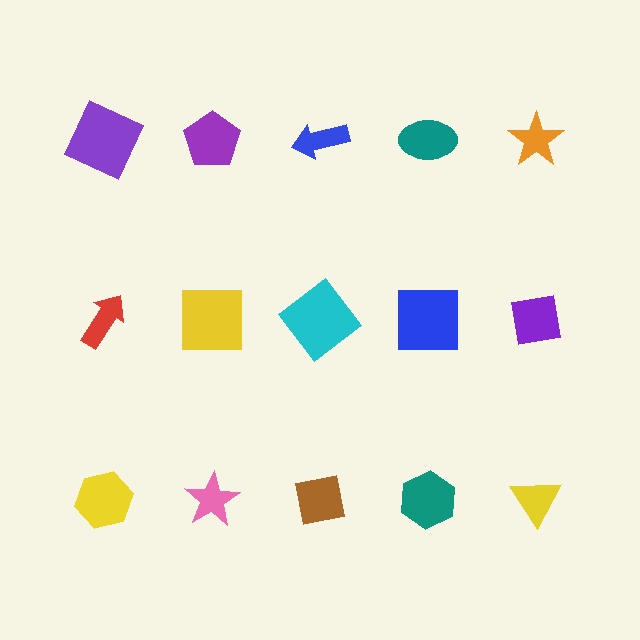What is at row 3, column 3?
A brown square.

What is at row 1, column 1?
A purple square.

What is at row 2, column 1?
A red arrow.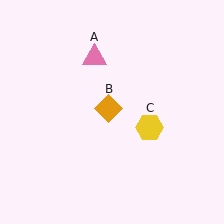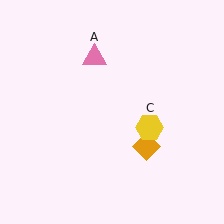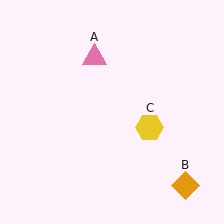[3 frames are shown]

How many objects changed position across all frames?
1 object changed position: orange diamond (object B).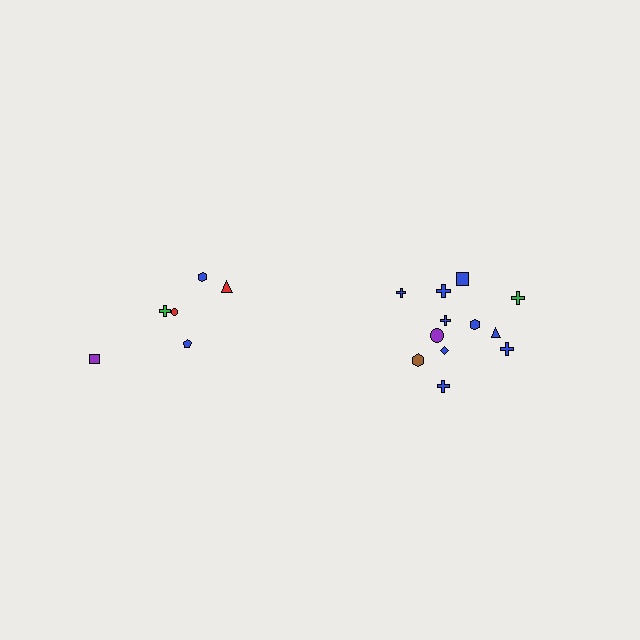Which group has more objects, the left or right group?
The right group.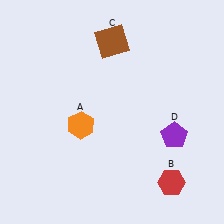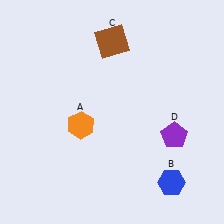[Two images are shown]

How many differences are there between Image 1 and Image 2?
There is 1 difference between the two images.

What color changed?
The hexagon (B) changed from red in Image 1 to blue in Image 2.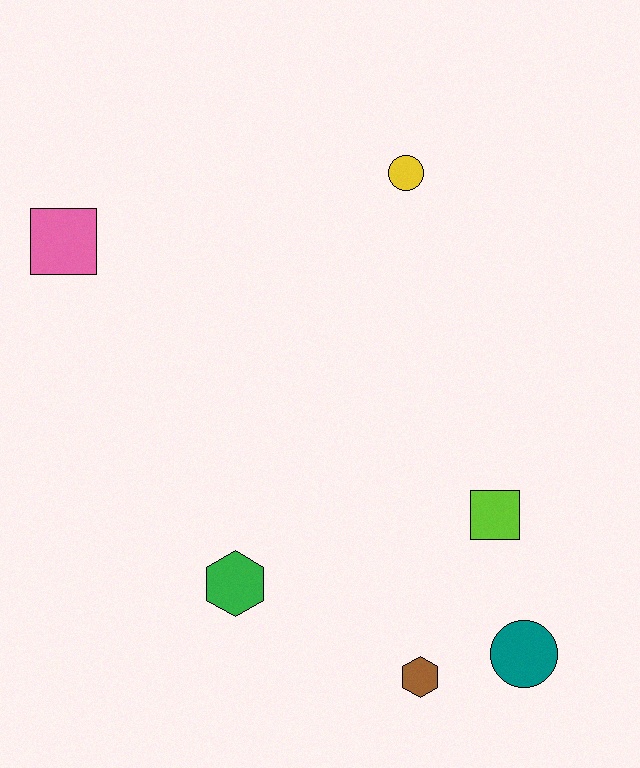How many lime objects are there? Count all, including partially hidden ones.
There is 1 lime object.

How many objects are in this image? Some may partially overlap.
There are 6 objects.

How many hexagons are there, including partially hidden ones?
There are 2 hexagons.